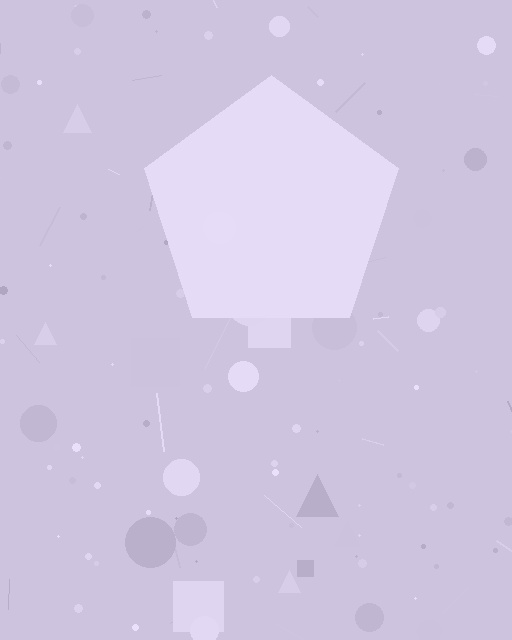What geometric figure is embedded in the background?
A pentagon is embedded in the background.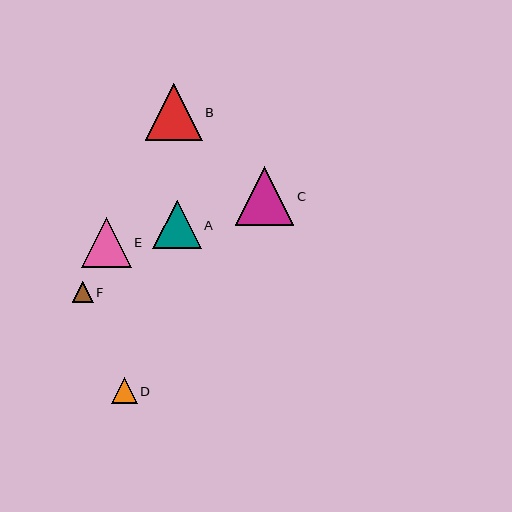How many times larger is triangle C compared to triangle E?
Triangle C is approximately 1.2 times the size of triangle E.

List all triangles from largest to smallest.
From largest to smallest: C, B, E, A, D, F.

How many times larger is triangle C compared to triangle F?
Triangle C is approximately 2.7 times the size of triangle F.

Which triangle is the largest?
Triangle C is the largest with a size of approximately 58 pixels.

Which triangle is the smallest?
Triangle F is the smallest with a size of approximately 21 pixels.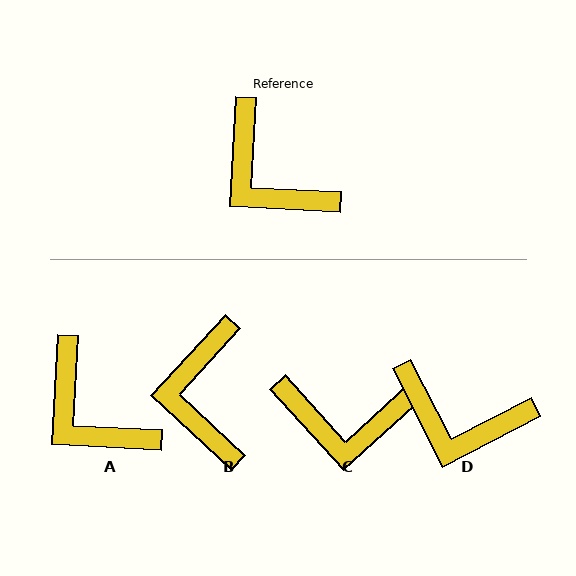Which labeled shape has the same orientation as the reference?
A.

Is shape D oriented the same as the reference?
No, it is off by about 30 degrees.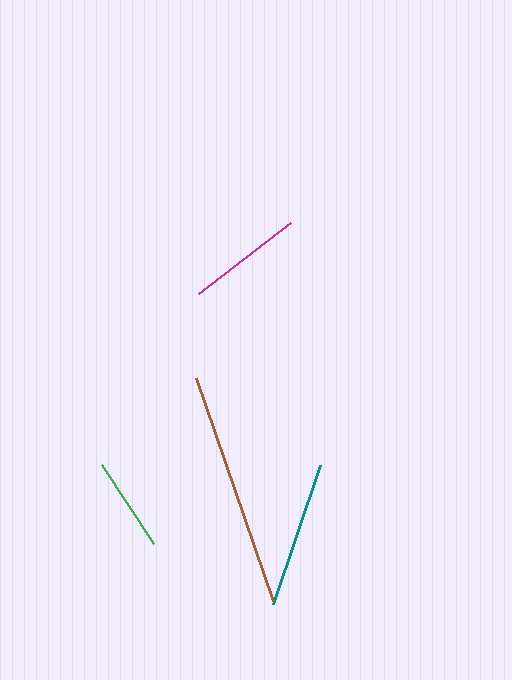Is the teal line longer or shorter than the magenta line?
The teal line is longer than the magenta line.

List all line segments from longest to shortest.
From longest to shortest: brown, teal, magenta, green.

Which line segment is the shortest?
The green line is the shortest at approximately 94 pixels.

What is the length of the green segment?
The green segment is approximately 94 pixels long.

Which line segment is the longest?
The brown line is the longest at approximately 236 pixels.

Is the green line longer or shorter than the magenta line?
The magenta line is longer than the green line.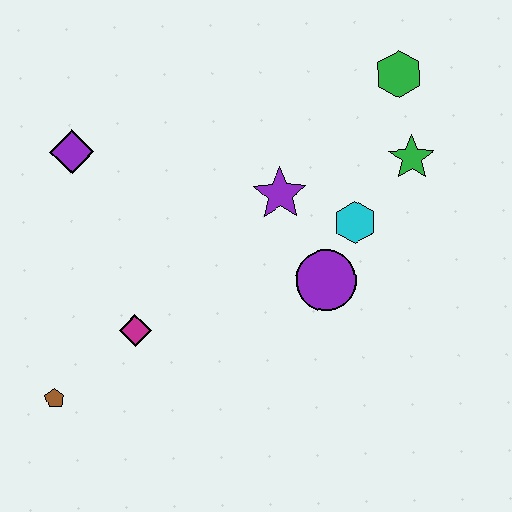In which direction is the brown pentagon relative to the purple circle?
The brown pentagon is to the left of the purple circle.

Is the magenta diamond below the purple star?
Yes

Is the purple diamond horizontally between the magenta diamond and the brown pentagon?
Yes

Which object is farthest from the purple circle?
The brown pentagon is farthest from the purple circle.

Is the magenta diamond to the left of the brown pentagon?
No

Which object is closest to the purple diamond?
The magenta diamond is closest to the purple diamond.